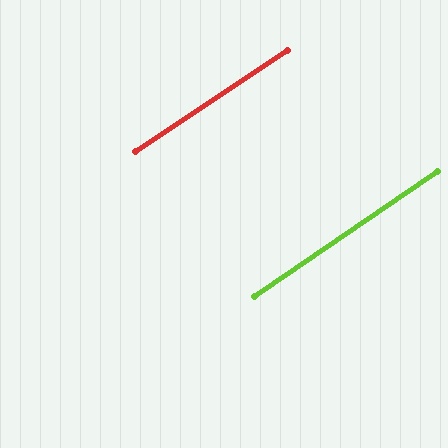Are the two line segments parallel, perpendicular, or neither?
Parallel — their directions differ by only 0.7°.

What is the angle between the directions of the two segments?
Approximately 1 degree.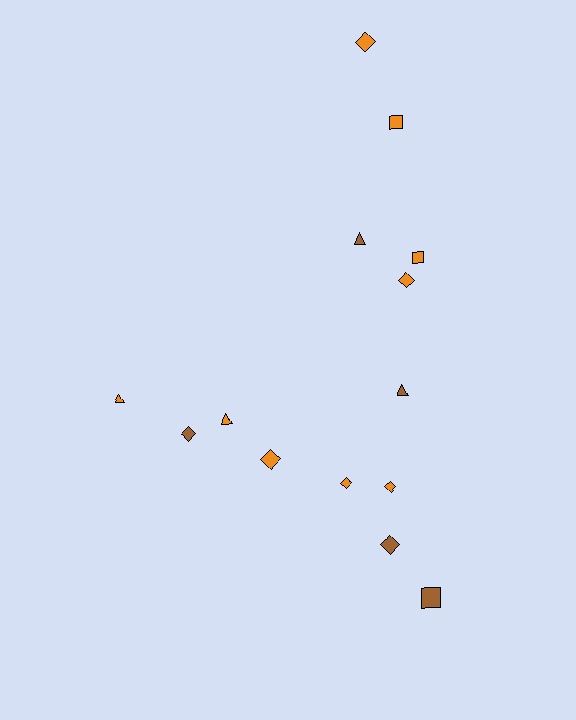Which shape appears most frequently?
Diamond, with 7 objects.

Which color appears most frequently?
Orange, with 9 objects.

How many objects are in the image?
There are 14 objects.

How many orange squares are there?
There are 2 orange squares.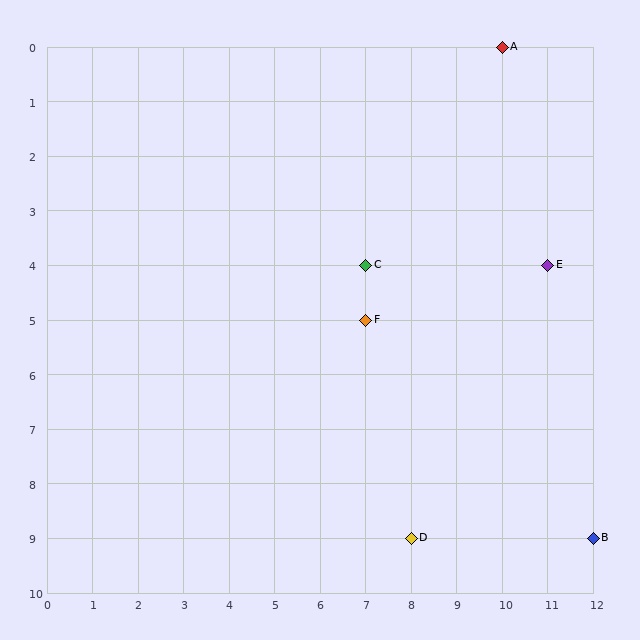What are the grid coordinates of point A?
Point A is at grid coordinates (10, 0).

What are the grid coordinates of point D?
Point D is at grid coordinates (8, 9).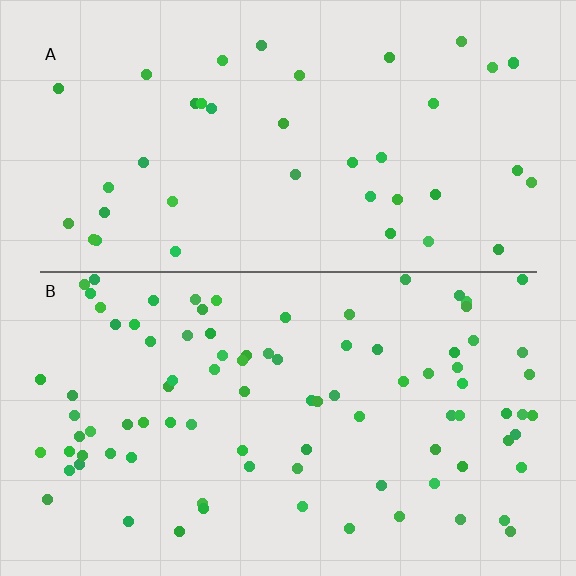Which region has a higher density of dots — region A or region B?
B (the bottom).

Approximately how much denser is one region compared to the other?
Approximately 2.2× — region B over region A.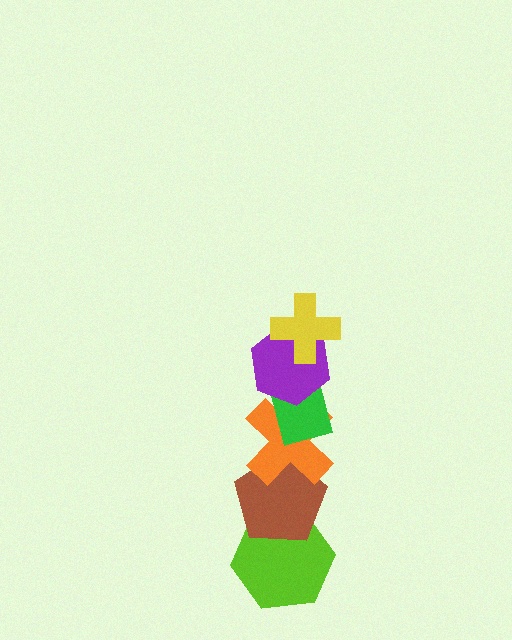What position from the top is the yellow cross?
The yellow cross is 1st from the top.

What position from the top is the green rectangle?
The green rectangle is 3rd from the top.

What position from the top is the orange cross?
The orange cross is 4th from the top.